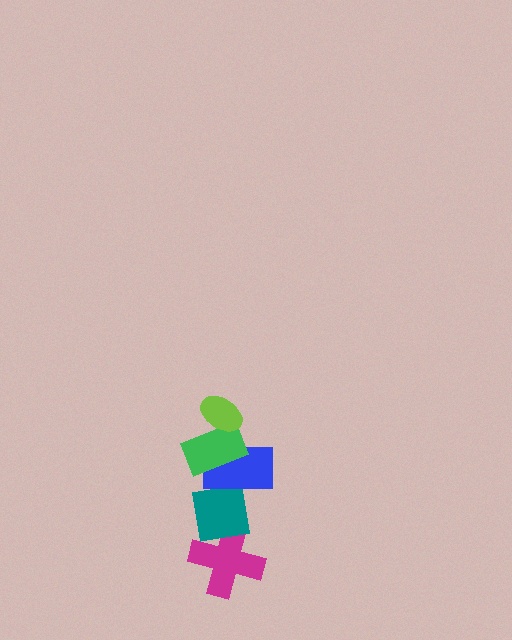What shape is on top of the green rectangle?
The lime ellipse is on top of the green rectangle.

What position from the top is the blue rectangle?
The blue rectangle is 3rd from the top.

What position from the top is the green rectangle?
The green rectangle is 2nd from the top.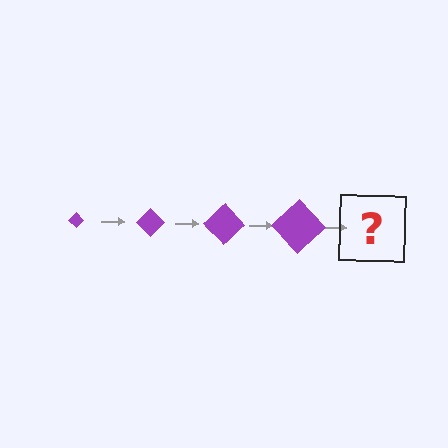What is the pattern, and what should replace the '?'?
The pattern is that the diamond gets progressively larger each step. The '?' should be a purple diamond, larger than the previous one.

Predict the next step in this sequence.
The next step is a purple diamond, larger than the previous one.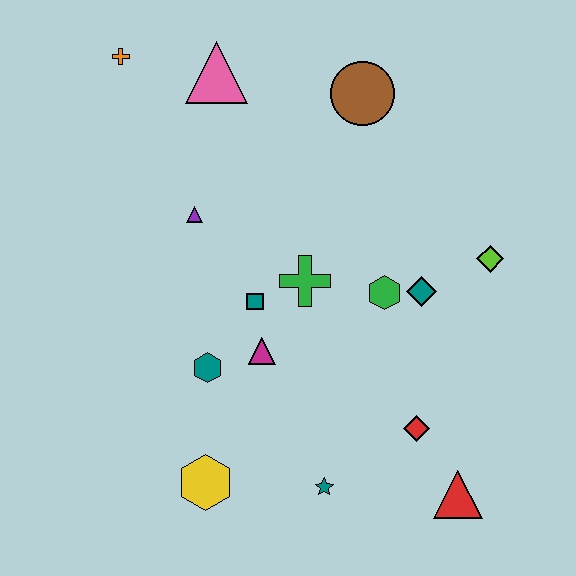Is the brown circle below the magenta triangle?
No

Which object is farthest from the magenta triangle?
The orange cross is farthest from the magenta triangle.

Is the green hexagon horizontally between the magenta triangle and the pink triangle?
No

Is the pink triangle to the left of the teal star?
Yes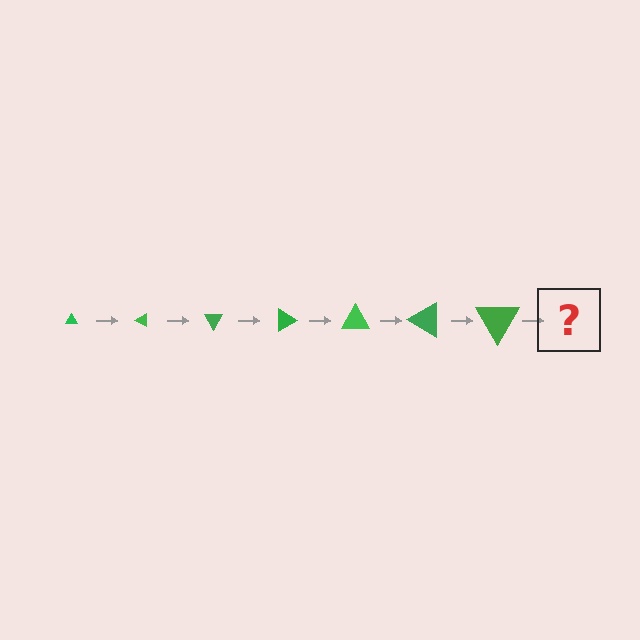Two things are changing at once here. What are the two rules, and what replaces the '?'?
The two rules are that the triangle grows larger each step and it rotates 30 degrees each step. The '?' should be a triangle, larger than the previous one and rotated 210 degrees from the start.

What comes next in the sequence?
The next element should be a triangle, larger than the previous one and rotated 210 degrees from the start.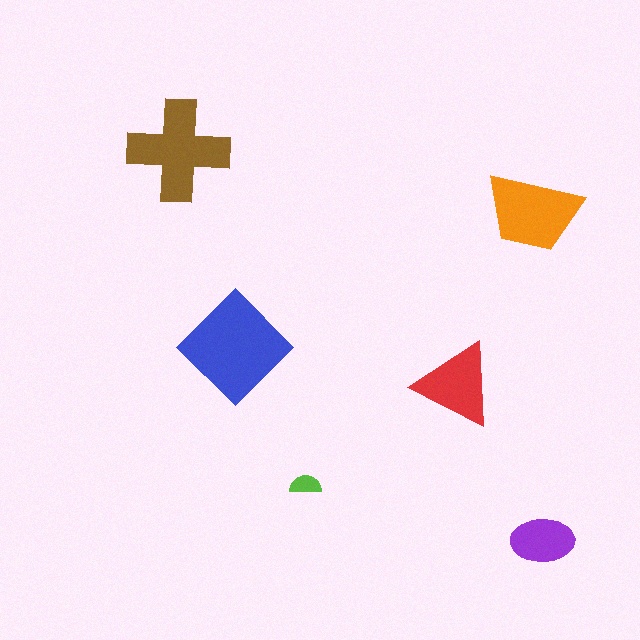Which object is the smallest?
The lime semicircle.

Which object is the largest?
The blue diamond.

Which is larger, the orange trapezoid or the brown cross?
The brown cross.